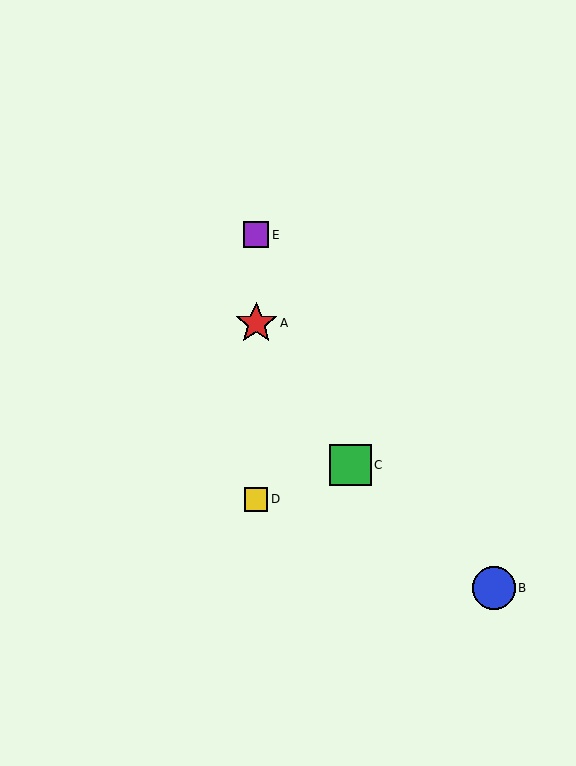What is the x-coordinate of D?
Object D is at x≈256.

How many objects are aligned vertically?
3 objects (A, D, E) are aligned vertically.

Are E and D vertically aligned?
Yes, both are at x≈256.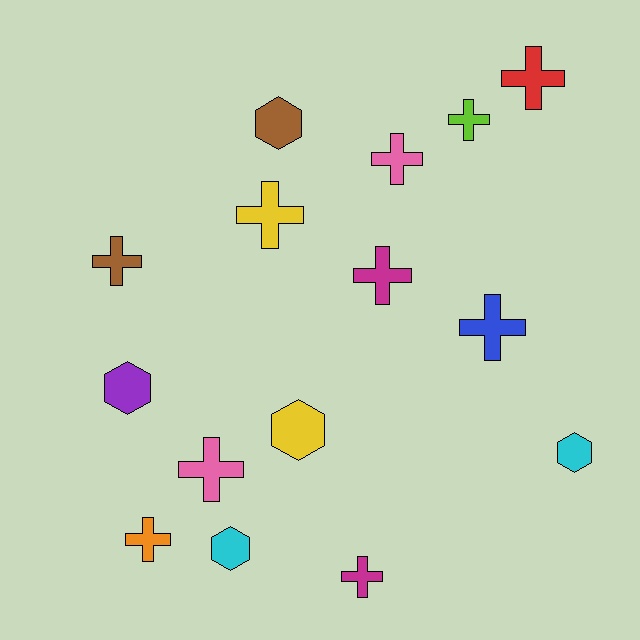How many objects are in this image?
There are 15 objects.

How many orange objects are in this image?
There is 1 orange object.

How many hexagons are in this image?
There are 5 hexagons.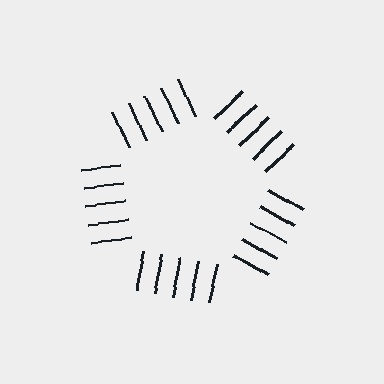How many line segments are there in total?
25 — 5 along each of the 5 edges.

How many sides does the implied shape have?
5 sides — the line-ends trace a pentagon.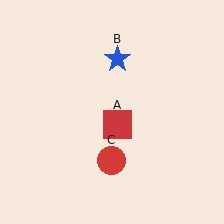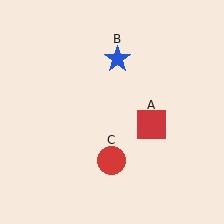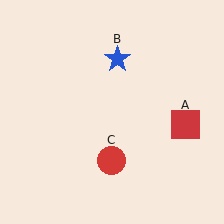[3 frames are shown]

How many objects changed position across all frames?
1 object changed position: red square (object A).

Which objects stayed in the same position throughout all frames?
Blue star (object B) and red circle (object C) remained stationary.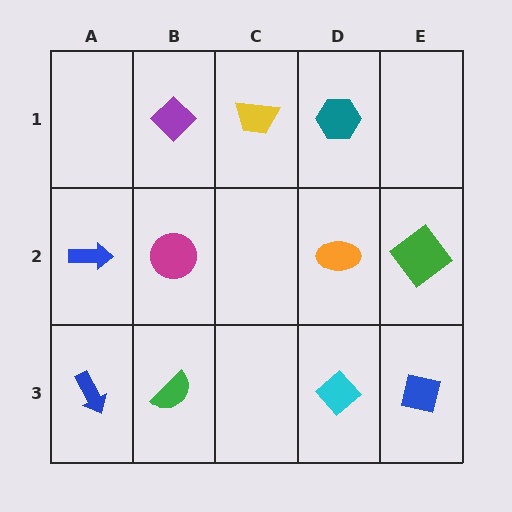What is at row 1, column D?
A teal hexagon.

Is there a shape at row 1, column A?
No, that cell is empty.